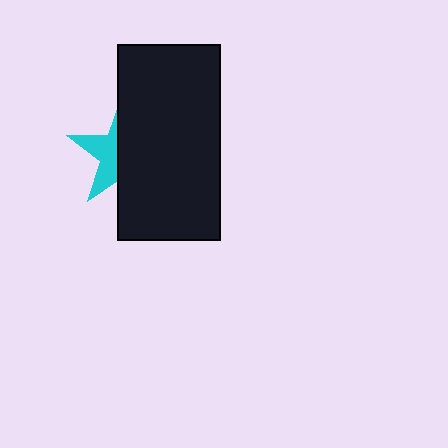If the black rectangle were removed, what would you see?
You would see the complete cyan star.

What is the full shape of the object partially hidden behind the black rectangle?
The partially hidden object is a cyan star.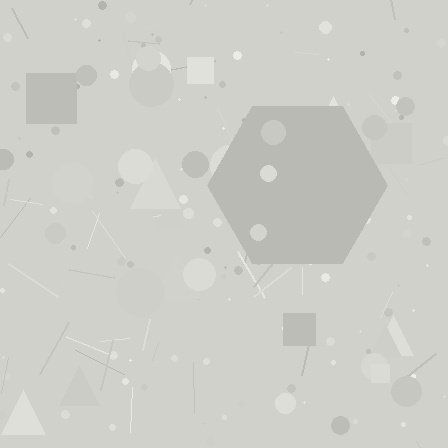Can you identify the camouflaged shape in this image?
The camouflaged shape is a hexagon.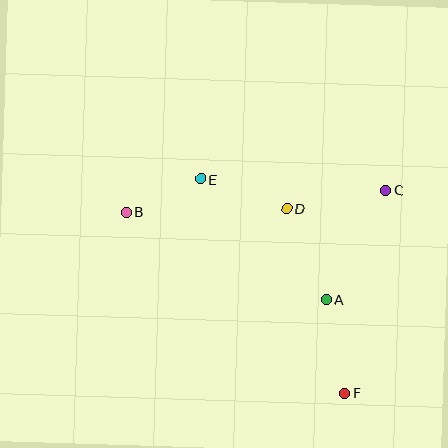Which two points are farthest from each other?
Points B and F are farthest from each other.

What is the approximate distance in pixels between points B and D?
The distance between B and D is approximately 160 pixels.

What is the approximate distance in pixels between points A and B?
The distance between A and B is approximately 217 pixels.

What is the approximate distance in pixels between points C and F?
The distance between C and F is approximately 207 pixels.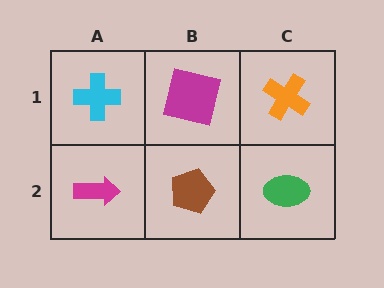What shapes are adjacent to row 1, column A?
A magenta arrow (row 2, column A), a magenta square (row 1, column B).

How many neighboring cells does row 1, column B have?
3.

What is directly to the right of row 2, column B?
A green ellipse.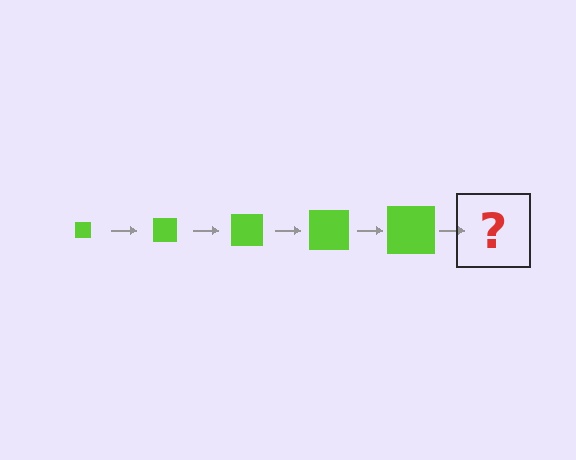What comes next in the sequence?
The next element should be a lime square, larger than the previous one.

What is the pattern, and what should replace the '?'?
The pattern is that the square gets progressively larger each step. The '?' should be a lime square, larger than the previous one.